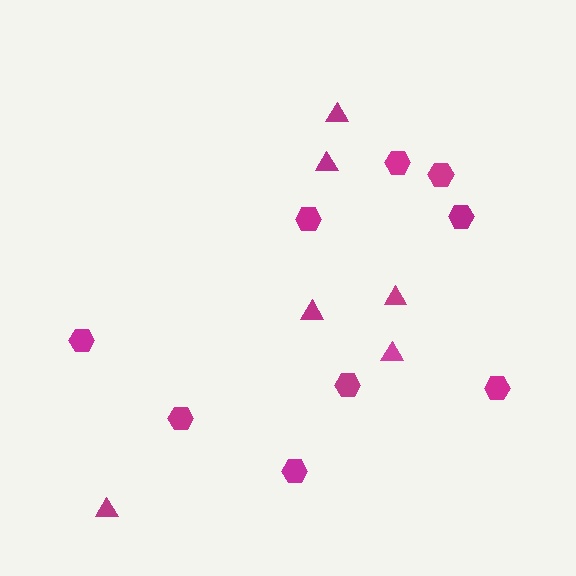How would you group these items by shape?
There are 2 groups: one group of hexagons (9) and one group of triangles (6).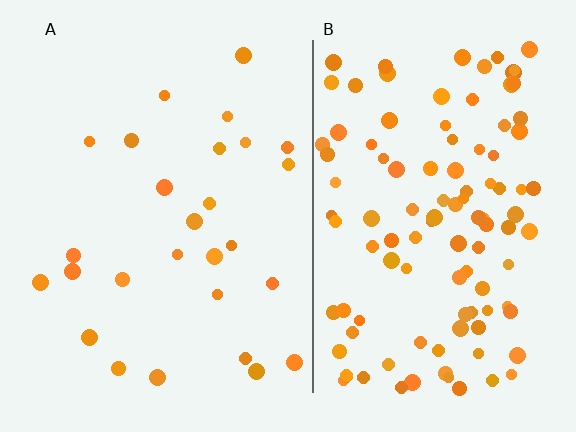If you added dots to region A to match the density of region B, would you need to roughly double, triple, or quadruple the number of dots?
Approximately quadruple.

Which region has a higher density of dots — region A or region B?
B (the right).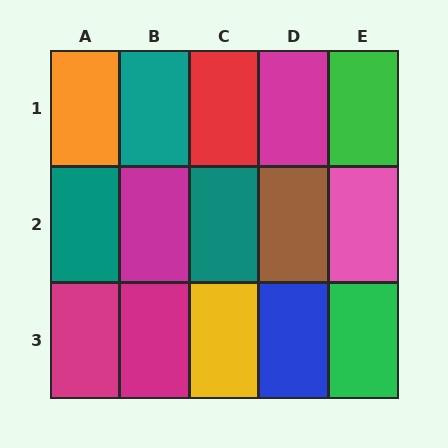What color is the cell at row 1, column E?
Green.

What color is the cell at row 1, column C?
Red.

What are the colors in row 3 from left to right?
Magenta, magenta, yellow, blue, green.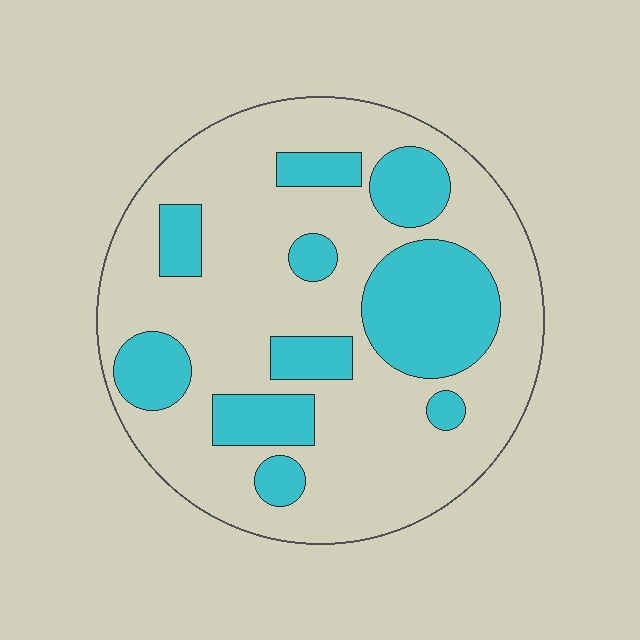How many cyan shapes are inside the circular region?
10.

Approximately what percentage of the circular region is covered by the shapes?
Approximately 30%.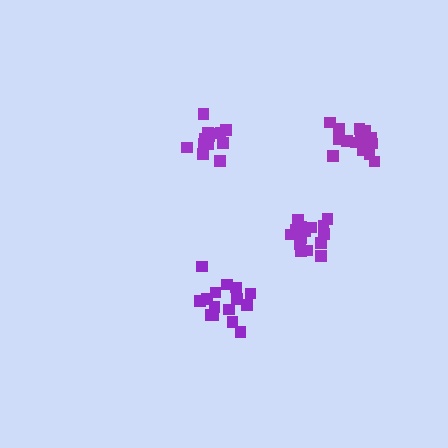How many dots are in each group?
Group 1: 15 dots, Group 2: 13 dots, Group 3: 15 dots, Group 4: 15 dots (58 total).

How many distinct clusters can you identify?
There are 4 distinct clusters.